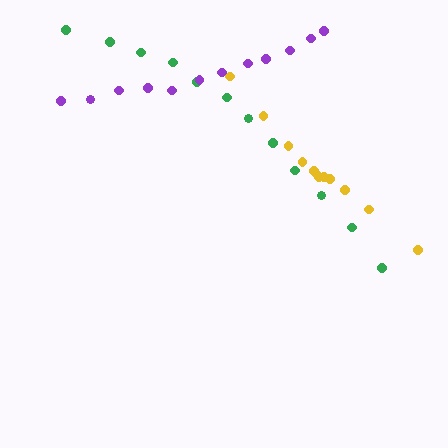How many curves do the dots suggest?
There are 3 distinct paths.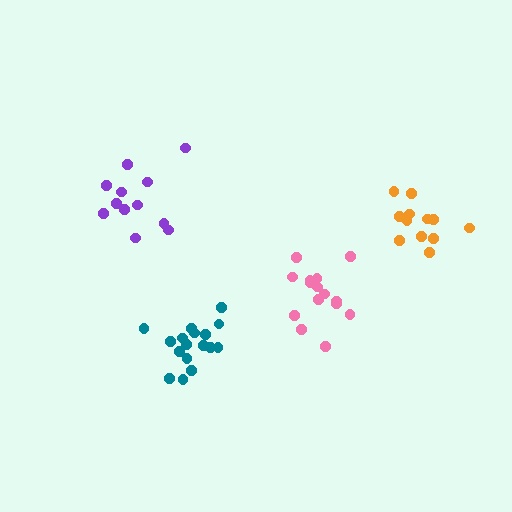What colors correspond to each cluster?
The clusters are colored: teal, purple, pink, orange.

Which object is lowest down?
The teal cluster is bottommost.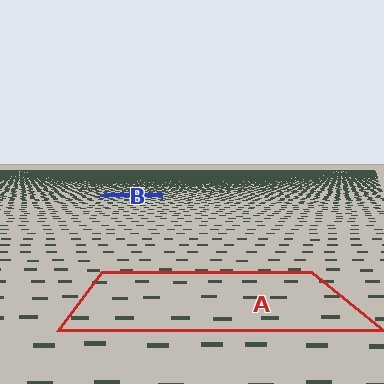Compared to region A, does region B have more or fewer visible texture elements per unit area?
Region B has more texture elements per unit area — they are packed more densely because it is farther away.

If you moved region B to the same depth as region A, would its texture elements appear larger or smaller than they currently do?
They would appear larger. At a closer depth, the same texture elements are projected at a bigger on-screen size.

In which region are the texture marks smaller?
The texture marks are smaller in region B, because it is farther away.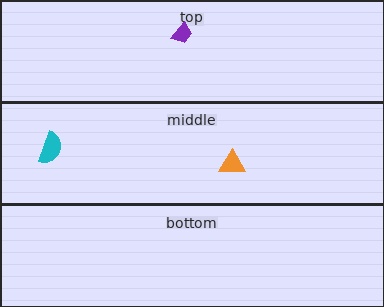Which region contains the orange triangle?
The middle region.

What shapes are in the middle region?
The orange triangle, the cyan semicircle.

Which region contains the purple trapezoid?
The top region.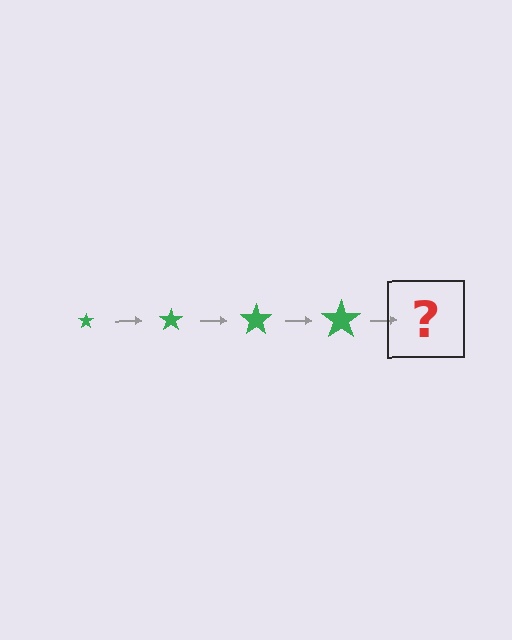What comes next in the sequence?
The next element should be a green star, larger than the previous one.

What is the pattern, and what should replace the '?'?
The pattern is that the star gets progressively larger each step. The '?' should be a green star, larger than the previous one.